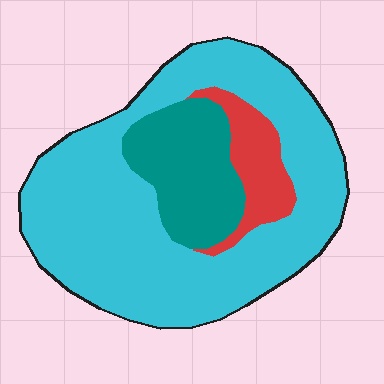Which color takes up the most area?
Cyan, at roughly 70%.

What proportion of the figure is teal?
Teal covers around 20% of the figure.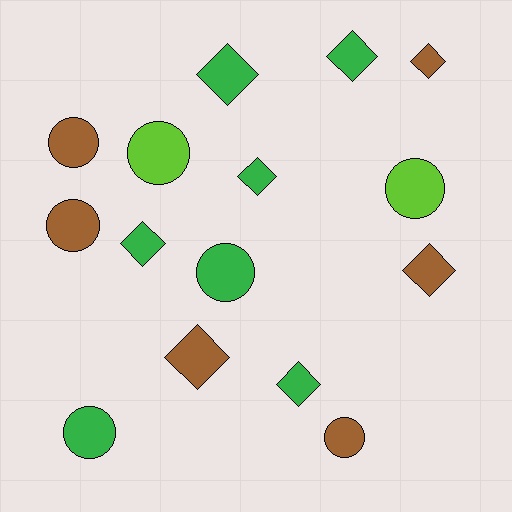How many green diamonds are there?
There are 5 green diamonds.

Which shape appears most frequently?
Diamond, with 8 objects.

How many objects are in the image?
There are 15 objects.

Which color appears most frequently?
Green, with 7 objects.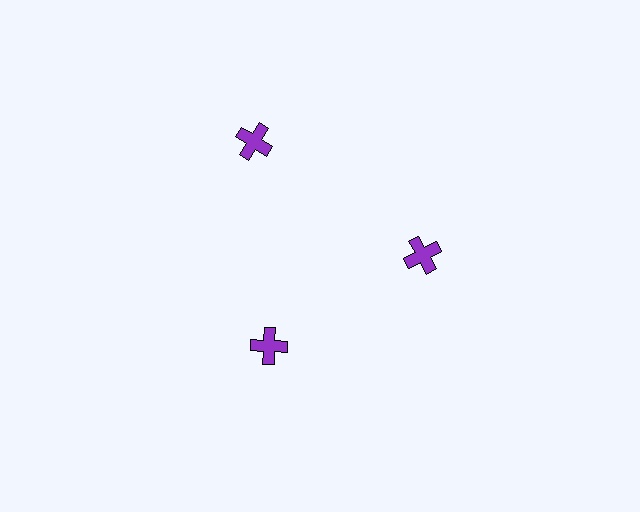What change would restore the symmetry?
The symmetry would be restored by moving it inward, back onto the ring so that all 3 crosses sit at equal angles and equal distance from the center.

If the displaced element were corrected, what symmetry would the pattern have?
It would have 3-fold rotational symmetry — the pattern would map onto itself every 120 degrees.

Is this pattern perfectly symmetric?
No. The 3 purple crosses are arranged in a ring, but one element near the 11 o'clock position is pushed outward from the center, breaking the 3-fold rotational symmetry.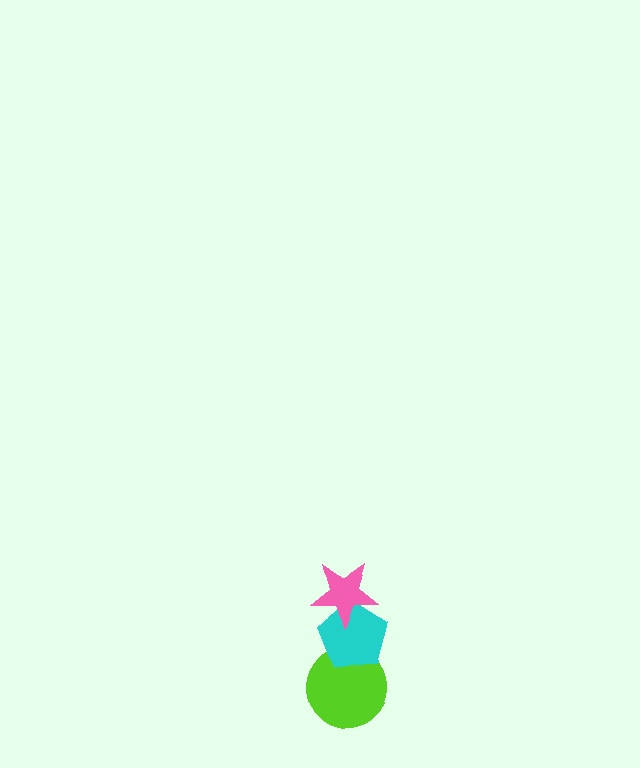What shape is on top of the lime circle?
The cyan pentagon is on top of the lime circle.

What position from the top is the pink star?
The pink star is 1st from the top.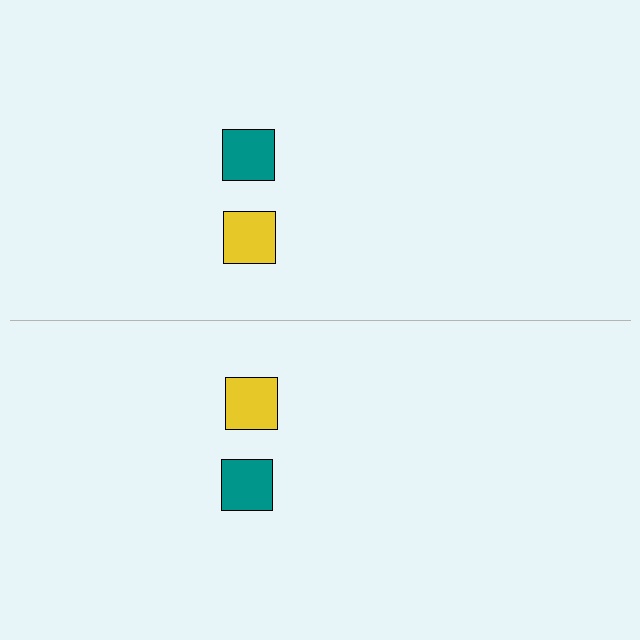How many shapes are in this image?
There are 4 shapes in this image.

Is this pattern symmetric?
Yes, this pattern has bilateral (reflection) symmetry.